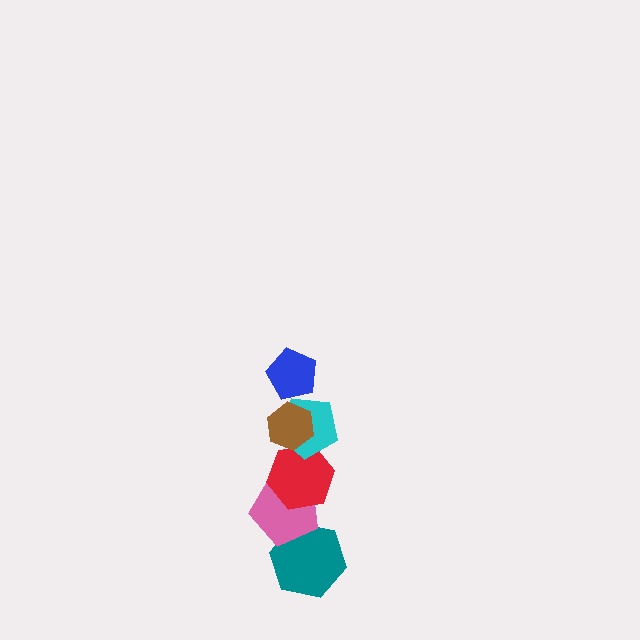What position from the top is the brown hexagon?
The brown hexagon is 2nd from the top.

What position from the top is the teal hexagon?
The teal hexagon is 6th from the top.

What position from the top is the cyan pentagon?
The cyan pentagon is 3rd from the top.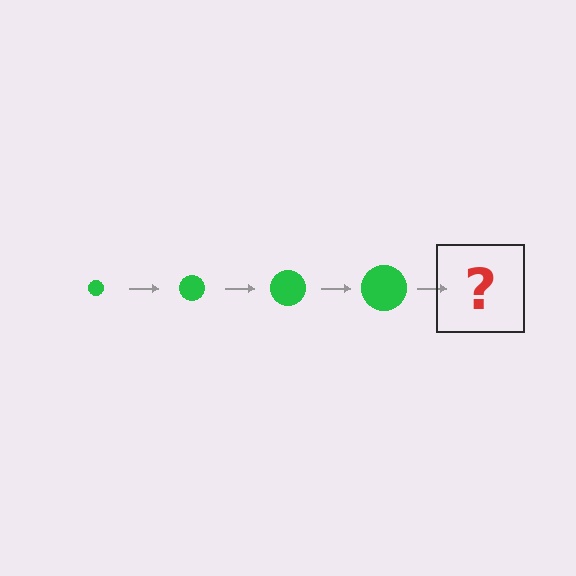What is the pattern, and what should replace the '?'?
The pattern is that the circle gets progressively larger each step. The '?' should be a green circle, larger than the previous one.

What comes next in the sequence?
The next element should be a green circle, larger than the previous one.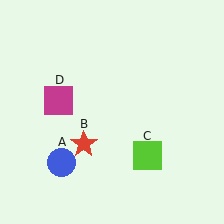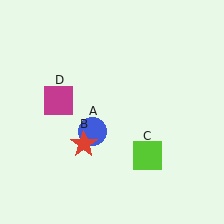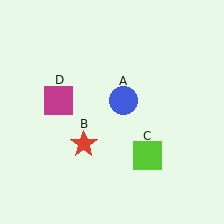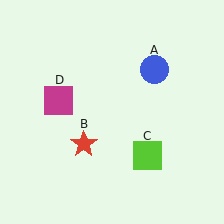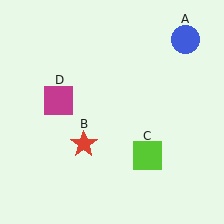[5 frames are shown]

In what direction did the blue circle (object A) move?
The blue circle (object A) moved up and to the right.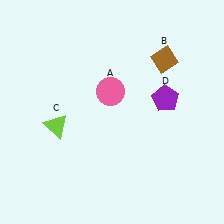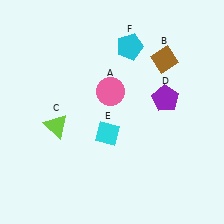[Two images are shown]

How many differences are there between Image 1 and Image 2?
There are 2 differences between the two images.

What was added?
A cyan diamond (E), a cyan pentagon (F) were added in Image 2.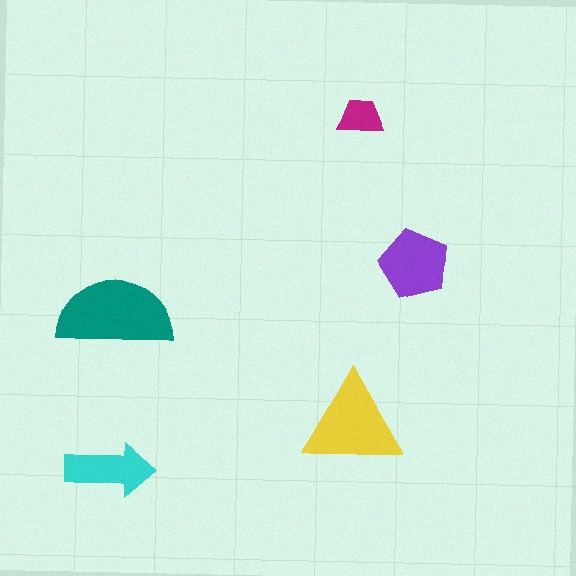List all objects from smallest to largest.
The magenta trapezoid, the cyan arrow, the purple pentagon, the yellow triangle, the teal semicircle.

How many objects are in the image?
There are 5 objects in the image.